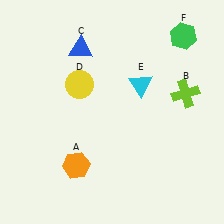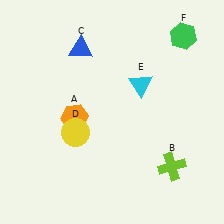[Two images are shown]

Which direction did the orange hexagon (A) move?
The orange hexagon (A) moved up.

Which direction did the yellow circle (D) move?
The yellow circle (D) moved down.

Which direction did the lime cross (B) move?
The lime cross (B) moved down.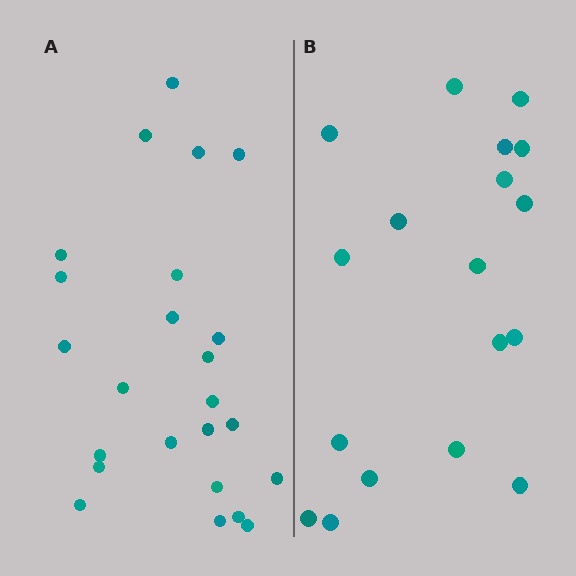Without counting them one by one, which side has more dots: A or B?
Region A (the left region) has more dots.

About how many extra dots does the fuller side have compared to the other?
Region A has about 6 more dots than region B.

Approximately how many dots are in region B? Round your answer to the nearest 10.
About 20 dots. (The exact count is 18, which rounds to 20.)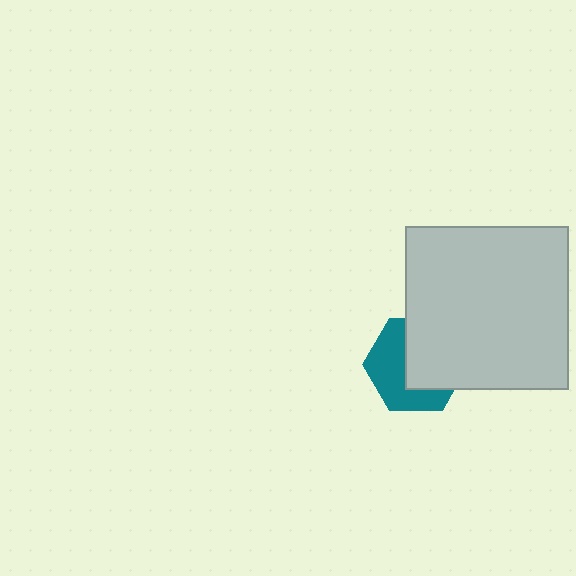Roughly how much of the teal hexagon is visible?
About half of it is visible (roughly 50%).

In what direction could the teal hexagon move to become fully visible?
The teal hexagon could move toward the lower-left. That would shift it out from behind the light gray square entirely.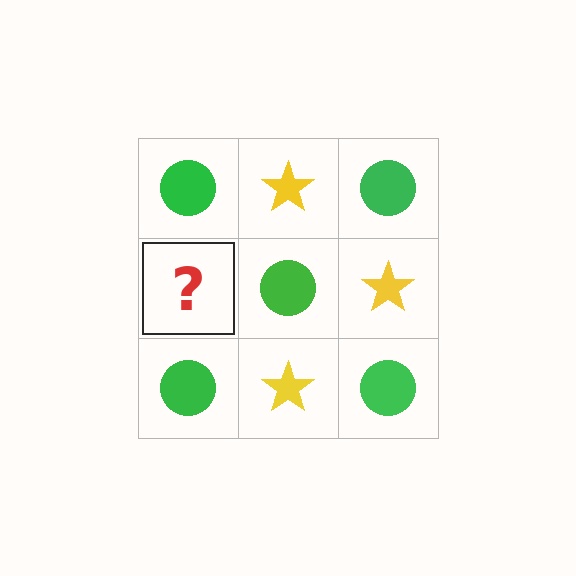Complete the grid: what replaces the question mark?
The question mark should be replaced with a yellow star.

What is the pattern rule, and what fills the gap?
The rule is that it alternates green circle and yellow star in a checkerboard pattern. The gap should be filled with a yellow star.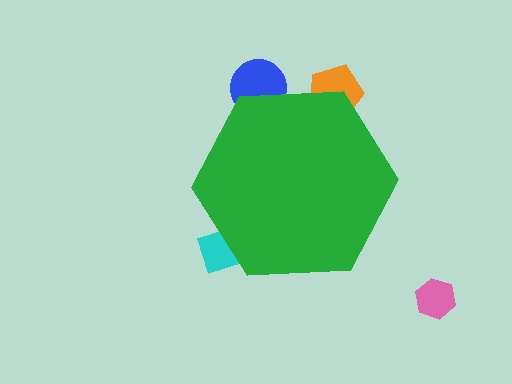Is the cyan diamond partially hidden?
Yes, the cyan diamond is partially hidden behind the green hexagon.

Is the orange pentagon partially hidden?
Yes, the orange pentagon is partially hidden behind the green hexagon.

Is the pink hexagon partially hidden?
No, the pink hexagon is fully visible.